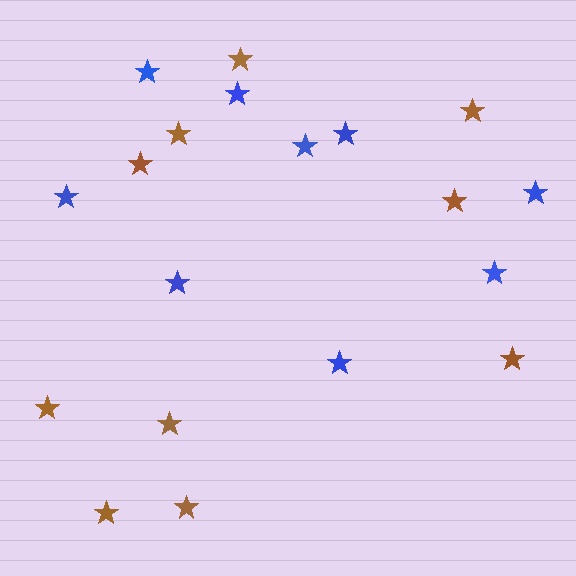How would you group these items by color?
There are 2 groups: one group of brown stars (10) and one group of blue stars (9).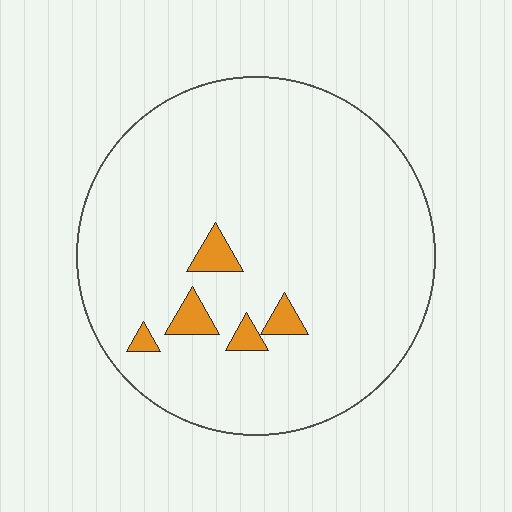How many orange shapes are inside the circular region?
5.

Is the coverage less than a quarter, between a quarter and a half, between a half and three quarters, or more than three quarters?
Less than a quarter.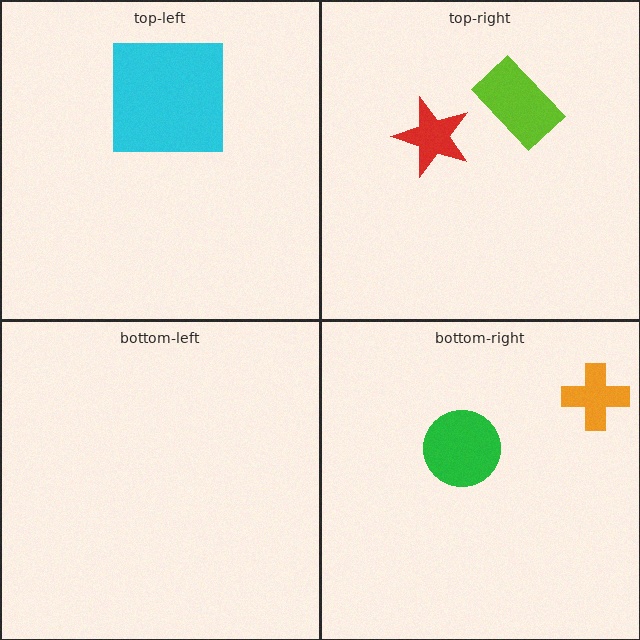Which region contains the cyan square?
The top-left region.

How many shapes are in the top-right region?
2.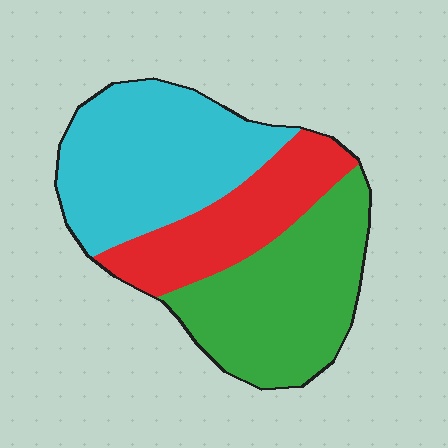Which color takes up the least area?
Red, at roughly 25%.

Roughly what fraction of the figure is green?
Green covers around 35% of the figure.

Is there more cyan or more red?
Cyan.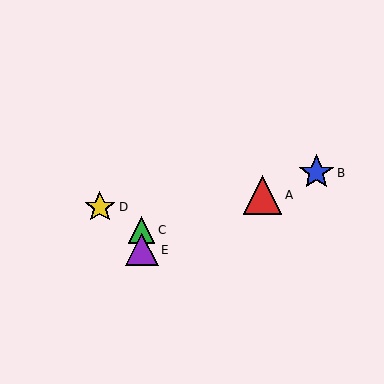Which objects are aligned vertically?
Objects C, E are aligned vertically.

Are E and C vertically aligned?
Yes, both are at x≈142.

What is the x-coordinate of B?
Object B is at x≈316.